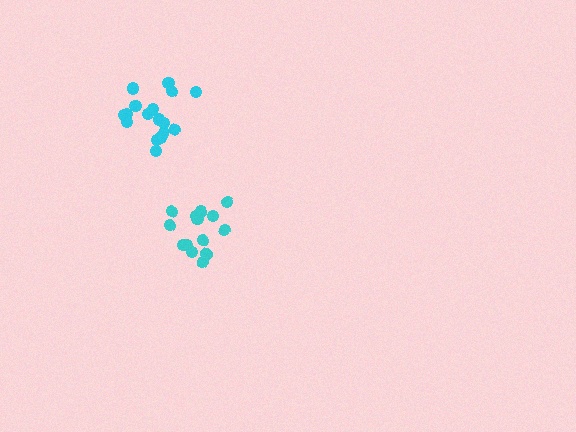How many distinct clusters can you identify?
There are 2 distinct clusters.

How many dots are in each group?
Group 1: 17 dots, Group 2: 14 dots (31 total).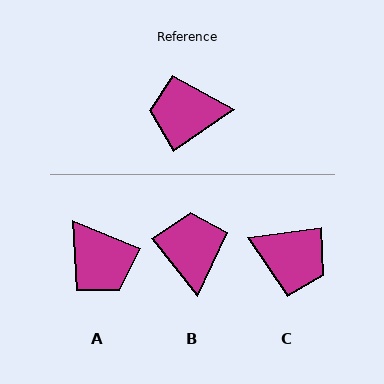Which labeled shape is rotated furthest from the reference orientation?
C, about 153 degrees away.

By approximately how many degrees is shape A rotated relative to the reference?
Approximately 123 degrees counter-clockwise.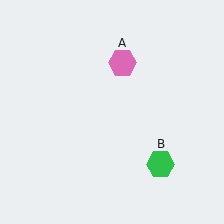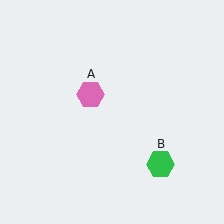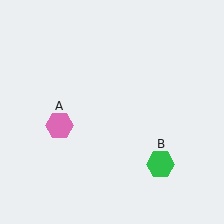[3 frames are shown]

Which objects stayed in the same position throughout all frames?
Green hexagon (object B) remained stationary.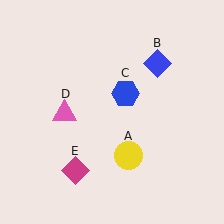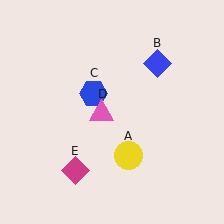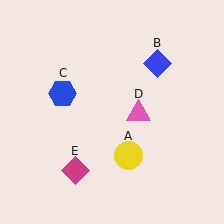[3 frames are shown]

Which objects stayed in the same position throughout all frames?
Yellow circle (object A) and blue diamond (object B) and magenta diamond (object E) remained stationary.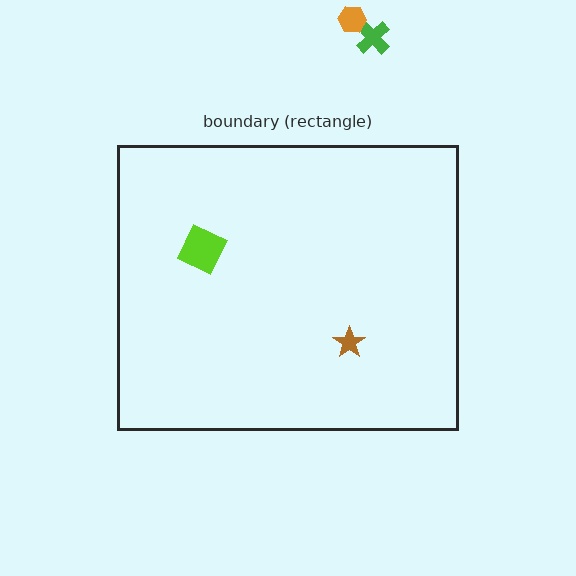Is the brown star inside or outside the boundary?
Inside.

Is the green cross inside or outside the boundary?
Outside.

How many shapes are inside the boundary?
2 inside, 2 outside.